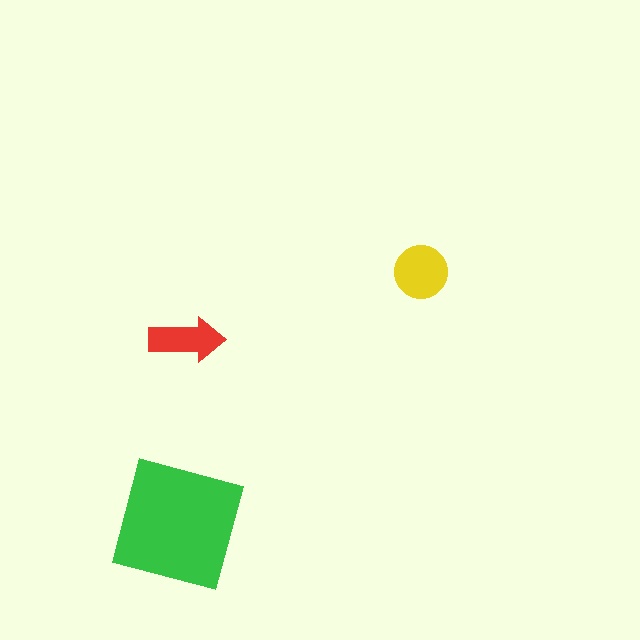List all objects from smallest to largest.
The red arrow, the yellow circle, the green square.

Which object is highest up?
The yellow circle is topmost.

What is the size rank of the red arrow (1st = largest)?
3rd.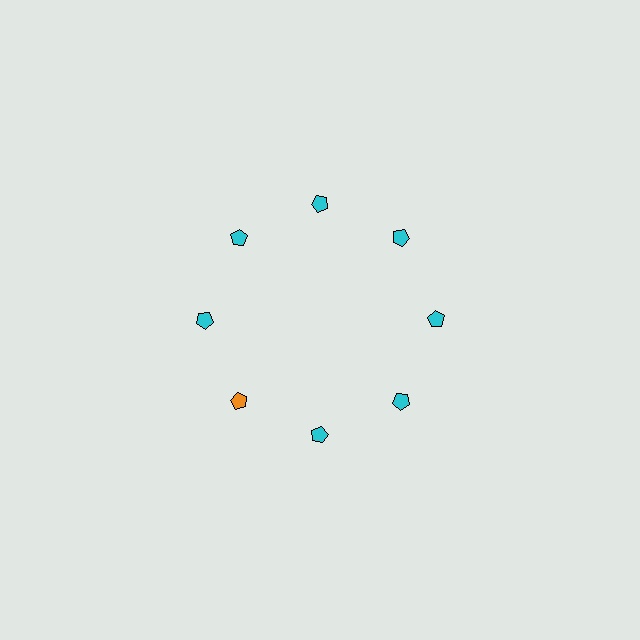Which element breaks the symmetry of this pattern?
The orange pentagon at roughly the 8 o'clock position breaks the symmetry. All other shapes are cyan pentagons.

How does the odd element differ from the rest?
It has a different color: orange instead of cyan.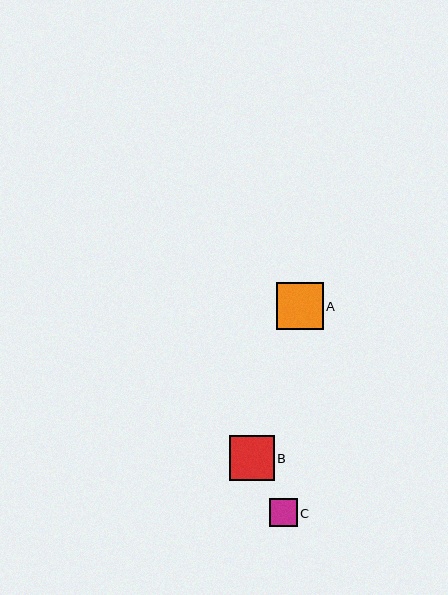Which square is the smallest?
Square C is the smallest with a size of approximately 28 pixels.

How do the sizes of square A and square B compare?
Square A and square B are approximately the same size.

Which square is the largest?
Square A is the largest with a size of approximately 47 pixels.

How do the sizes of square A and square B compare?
Square A and square B are approximately the same size.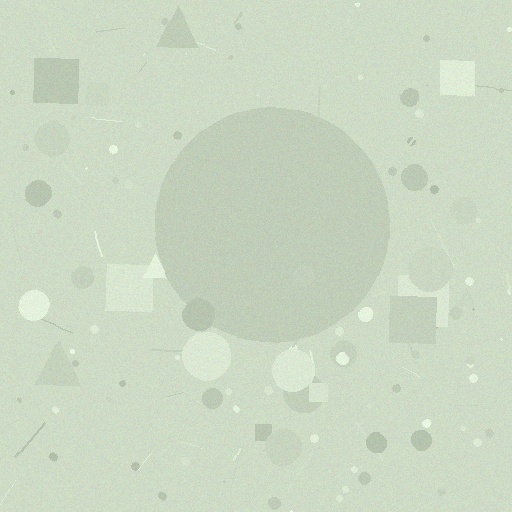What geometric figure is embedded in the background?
A circle is embedded in the background.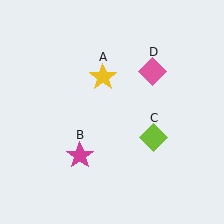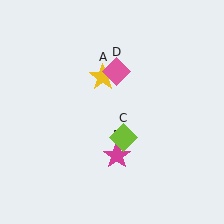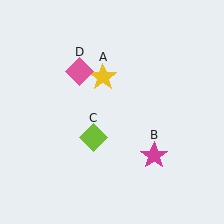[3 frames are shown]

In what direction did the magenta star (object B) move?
The magenta star (object B) moved right.